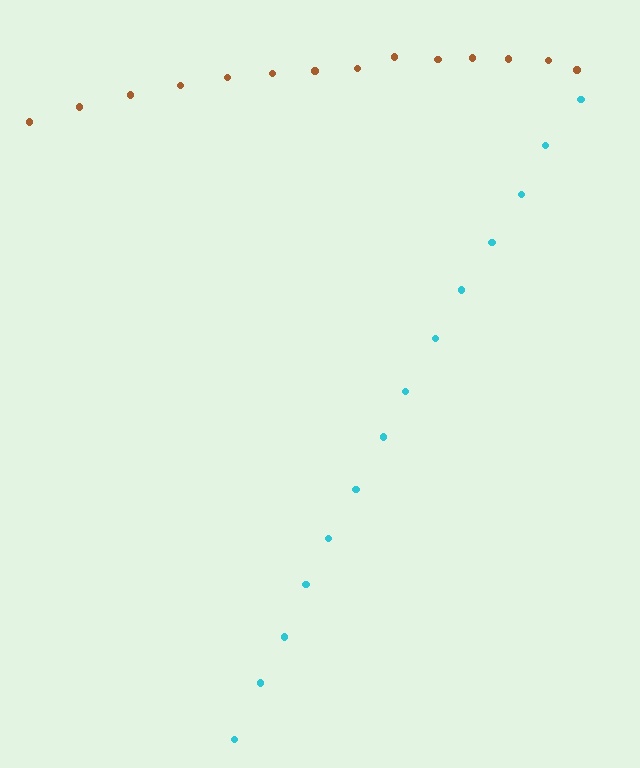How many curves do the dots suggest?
There are 2 distinct paths.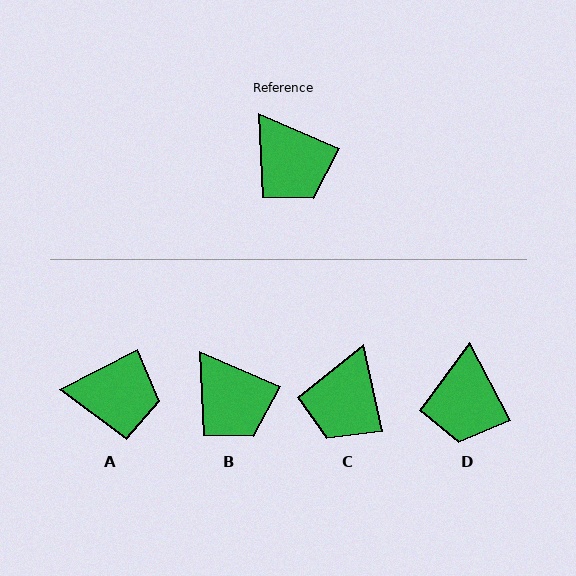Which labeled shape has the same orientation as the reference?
B.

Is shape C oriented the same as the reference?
No, it is off by about 55 degrees.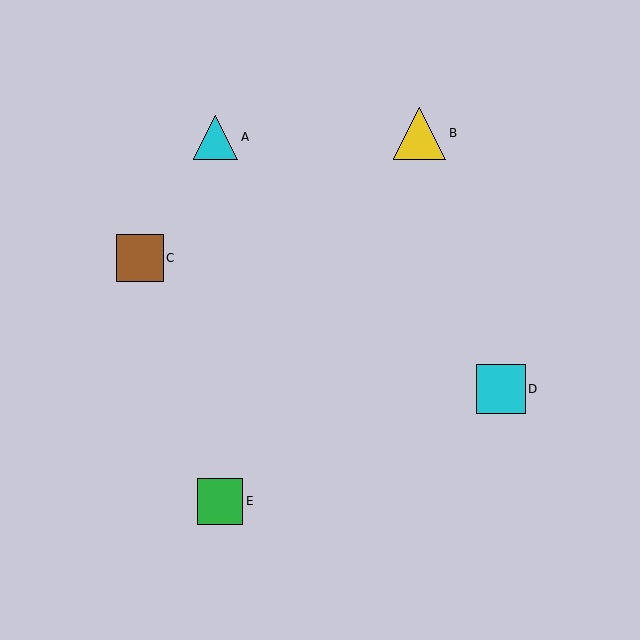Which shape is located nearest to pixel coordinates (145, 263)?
The brown square (labeled C) at (140, 258) is nearest to that location.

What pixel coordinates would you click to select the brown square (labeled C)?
Click at (140, 258) to select the brown square C.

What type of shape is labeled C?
Shape C is a brown square.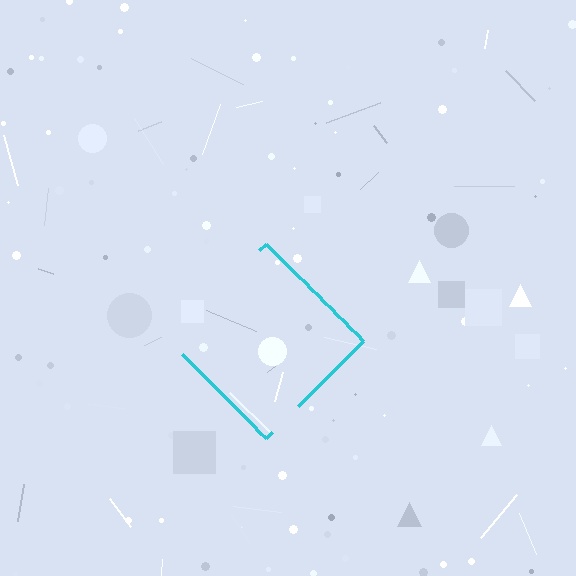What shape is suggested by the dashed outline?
The dashed outline suggests a diamond.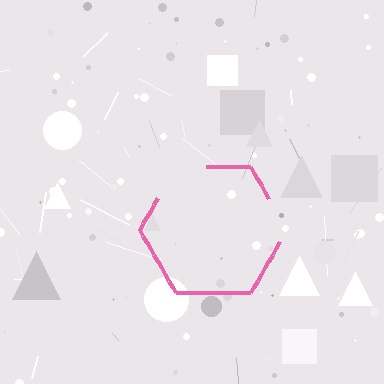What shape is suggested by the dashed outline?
The dashed outline suggests a hexagon.